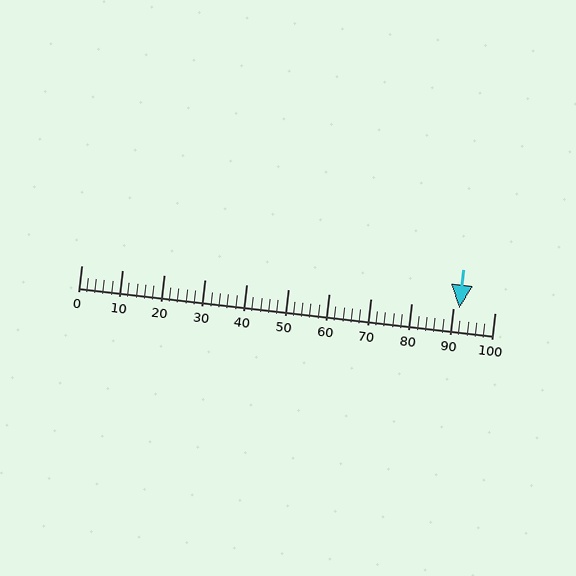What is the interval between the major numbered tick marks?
The major tick marks are spaced 10 units apart.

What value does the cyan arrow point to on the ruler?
The cyan arrow points to approximately 91.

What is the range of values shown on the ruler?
The ruler shows values from 0 to 100.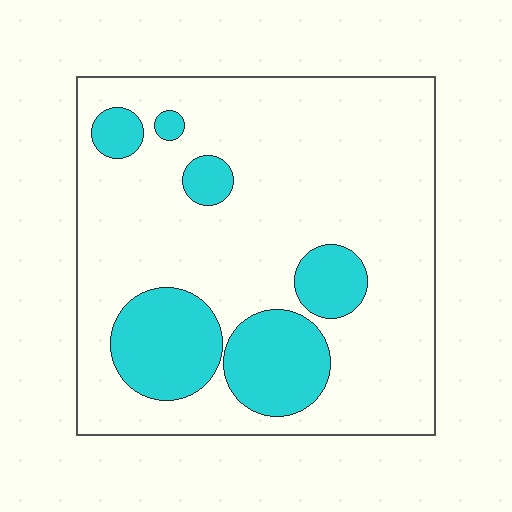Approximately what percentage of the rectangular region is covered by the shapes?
Approximately 20%.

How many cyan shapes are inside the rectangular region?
6.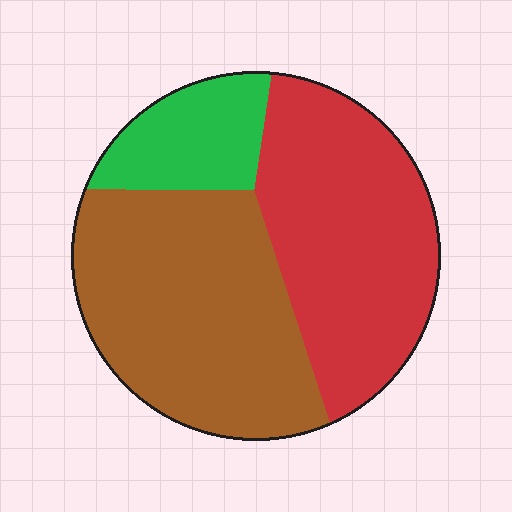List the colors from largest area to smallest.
From largest to smallest: brown, red, green.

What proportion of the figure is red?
Red takes up about two fifths (2/5) of the figure.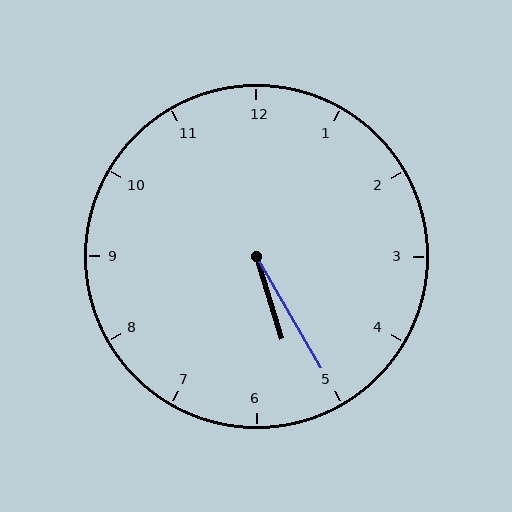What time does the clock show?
5:25.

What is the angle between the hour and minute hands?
Approximately 12 degrees.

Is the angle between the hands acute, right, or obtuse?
It is acute.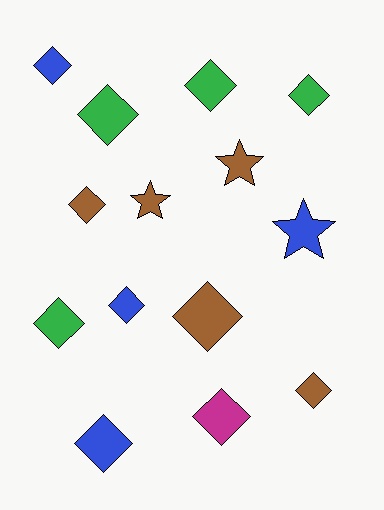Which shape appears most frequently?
Diamond, with 11 objects.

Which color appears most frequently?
Brown, with 5 objects.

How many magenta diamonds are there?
There is 1 magenta diamond.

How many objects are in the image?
There are 14 objects.